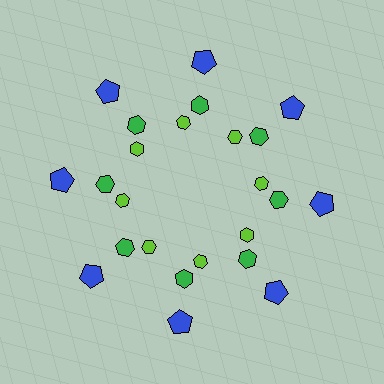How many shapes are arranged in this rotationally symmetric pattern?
There are 24 shapes, arranged in 8 groups of 3.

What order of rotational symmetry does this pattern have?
This pattern has 8-fold rotational symmetry.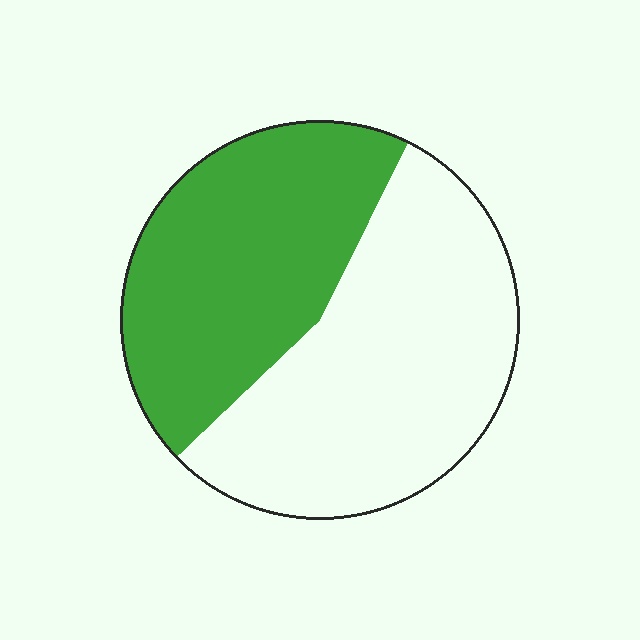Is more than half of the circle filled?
No.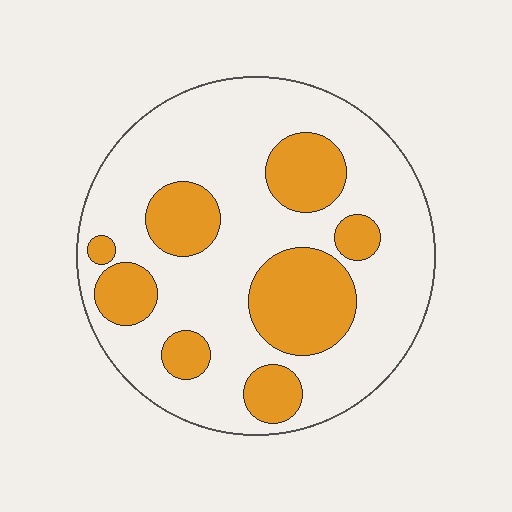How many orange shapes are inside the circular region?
8.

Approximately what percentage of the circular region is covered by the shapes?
Approximately 30%.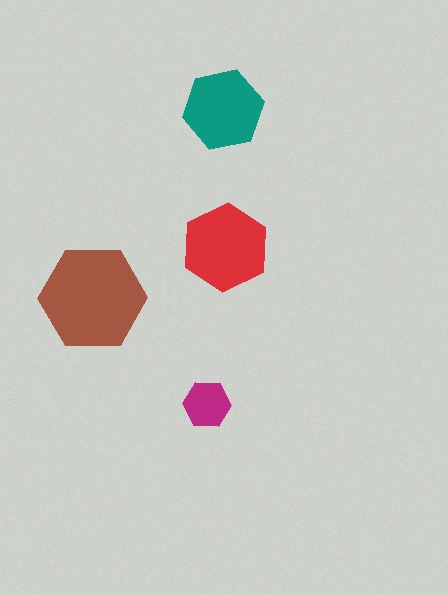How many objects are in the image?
There are 4 objects in the image.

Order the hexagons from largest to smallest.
the brown one, the red one, the teal one, the magenta one.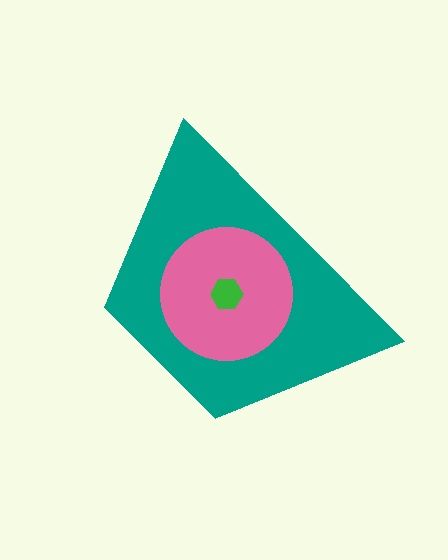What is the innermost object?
The green hexagon.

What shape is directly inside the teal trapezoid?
The pink circle.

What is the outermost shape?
The teal trapezoid.